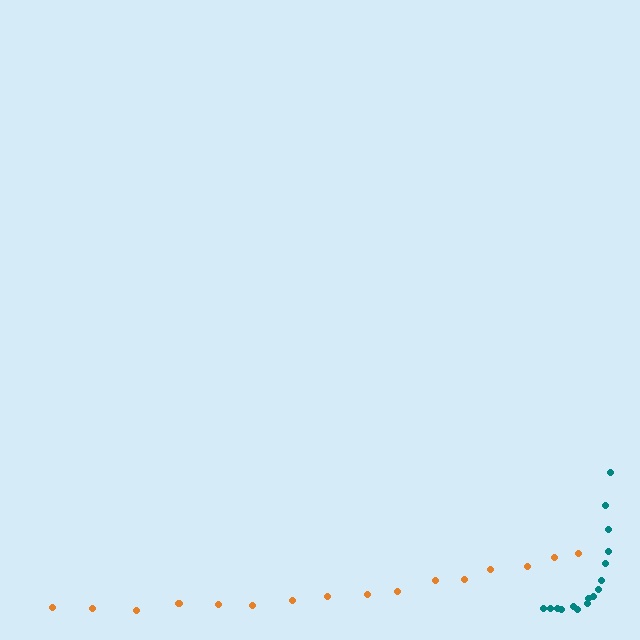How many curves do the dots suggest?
There are 2 distinct paths.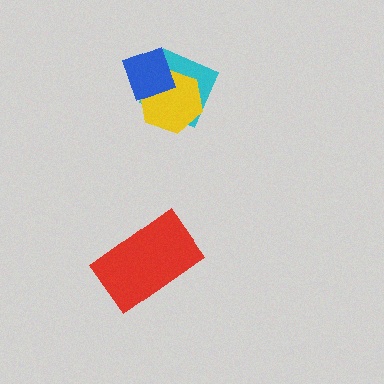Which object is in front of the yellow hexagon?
The blue diamond is in front of the yellow hexagon.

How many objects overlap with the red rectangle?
0 objects overlap with the red rectangle.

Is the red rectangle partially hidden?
No, no other shape covers it.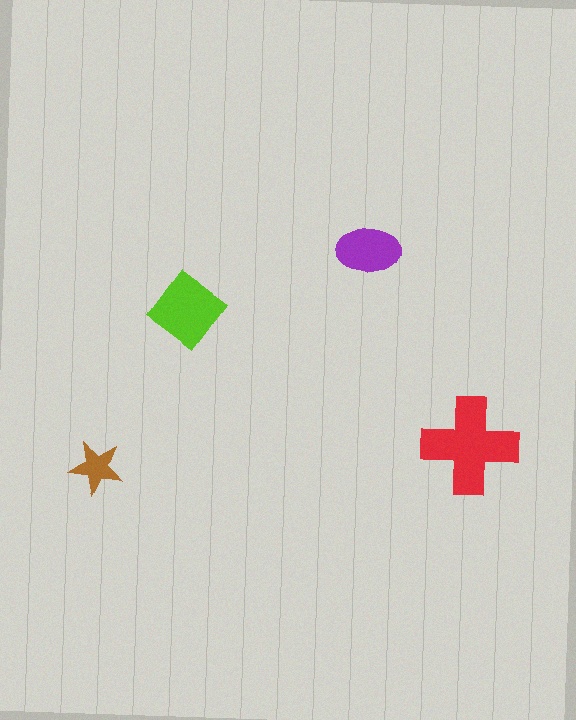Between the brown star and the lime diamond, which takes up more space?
The lime diamond.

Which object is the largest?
The red cross.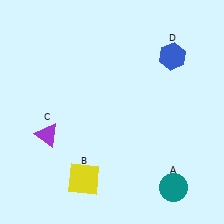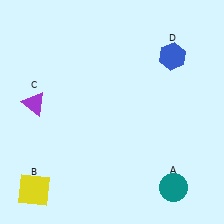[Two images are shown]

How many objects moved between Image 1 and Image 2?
2 objects moved between the two images.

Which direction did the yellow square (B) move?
The yellow square (B) moved left.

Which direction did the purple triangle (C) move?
The purple triangle (C) moved up.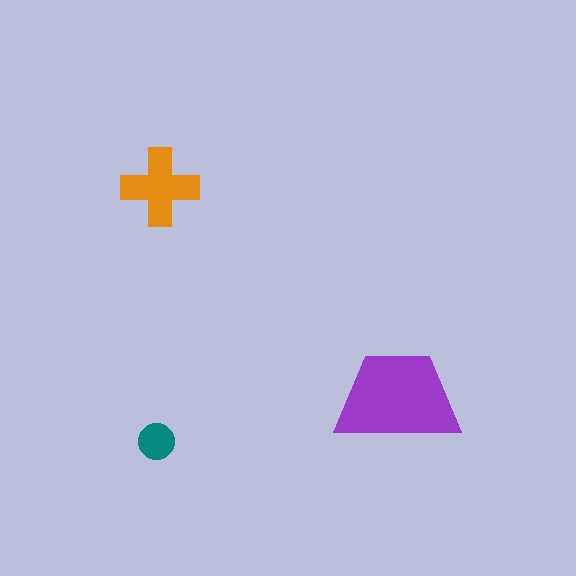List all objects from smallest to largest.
The teal circle, the orange cross, the purple trapezoid.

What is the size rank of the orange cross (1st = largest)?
2nd.